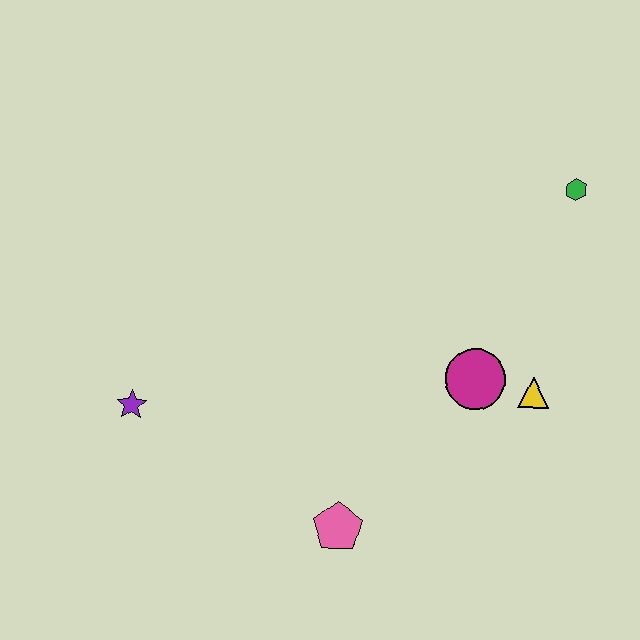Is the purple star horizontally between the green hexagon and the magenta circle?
No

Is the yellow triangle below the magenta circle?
Yes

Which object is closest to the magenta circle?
The yellow triangle is closest to the magenta circle.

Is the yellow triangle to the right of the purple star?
Yes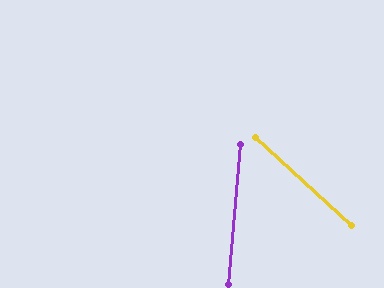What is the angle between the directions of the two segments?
Approximately 53 degrees.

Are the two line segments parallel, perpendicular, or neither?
Neither parallel nor perpendicular — they differ by about 53°.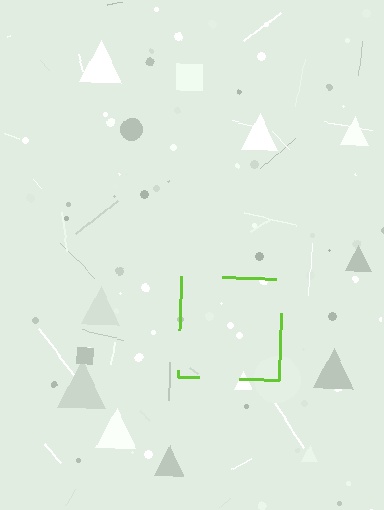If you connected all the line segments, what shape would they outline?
They would outline a square.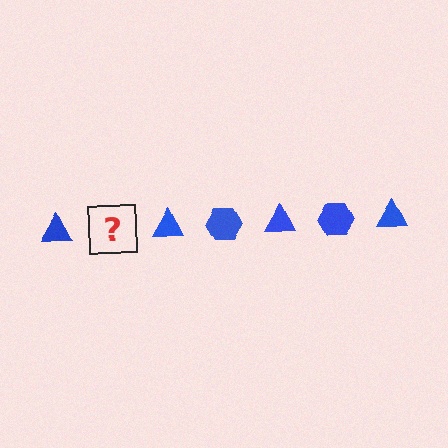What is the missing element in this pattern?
The missing element is a blue hexagon.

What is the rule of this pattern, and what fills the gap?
The rule is that the pattern cycles through triangle, hexagon shapes in blue. The gap should be filled with a blue hexagon.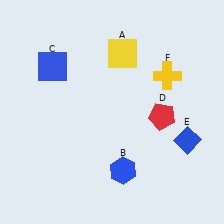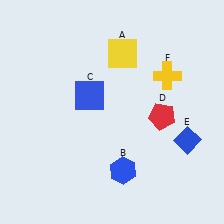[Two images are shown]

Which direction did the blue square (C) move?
The blue square (C) moved right.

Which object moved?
The blue square (C) moved right.